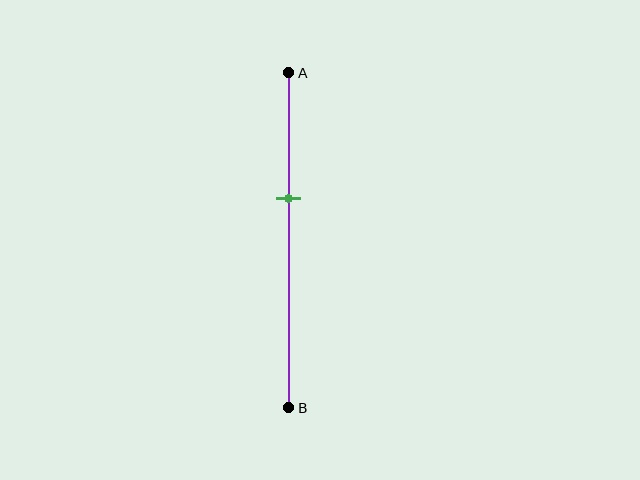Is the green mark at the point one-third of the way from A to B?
No, the mark is at about 40% from A, not at the 33% one-third point.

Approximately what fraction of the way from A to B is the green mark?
The green mark is approximately 40% of the way from A to B.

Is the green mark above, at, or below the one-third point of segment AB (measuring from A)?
The green mark is below the one-third point of segment AB.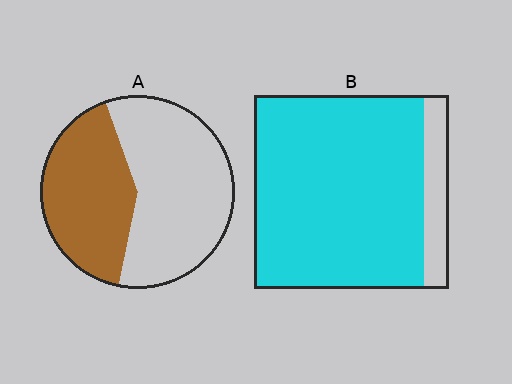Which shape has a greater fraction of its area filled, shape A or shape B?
Shape B.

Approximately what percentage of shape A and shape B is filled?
A is approximately 40% and B is approximately 85%.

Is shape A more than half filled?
No.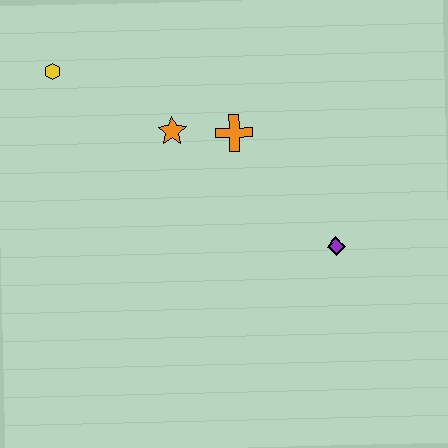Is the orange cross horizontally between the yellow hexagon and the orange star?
No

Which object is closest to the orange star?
The orange cross is closest to the orange star.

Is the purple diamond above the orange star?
No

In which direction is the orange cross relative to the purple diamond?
The orange cross is above the purple diamond.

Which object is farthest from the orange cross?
The yellow hexagon is farthest from the orange cross.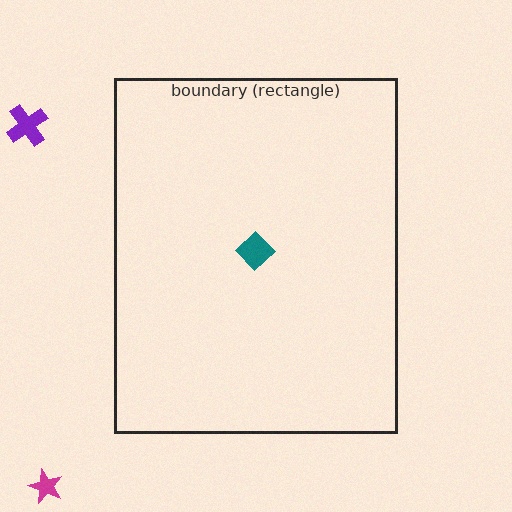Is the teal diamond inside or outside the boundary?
Inside.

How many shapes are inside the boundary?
1 inside, 2 outside.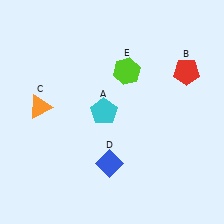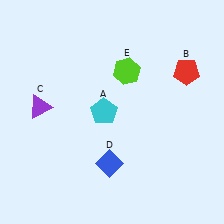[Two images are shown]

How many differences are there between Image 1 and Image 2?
There is 1 difference between the two images.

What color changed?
The triangle (C) changed from orange in Image 1 to purple in Image 2.